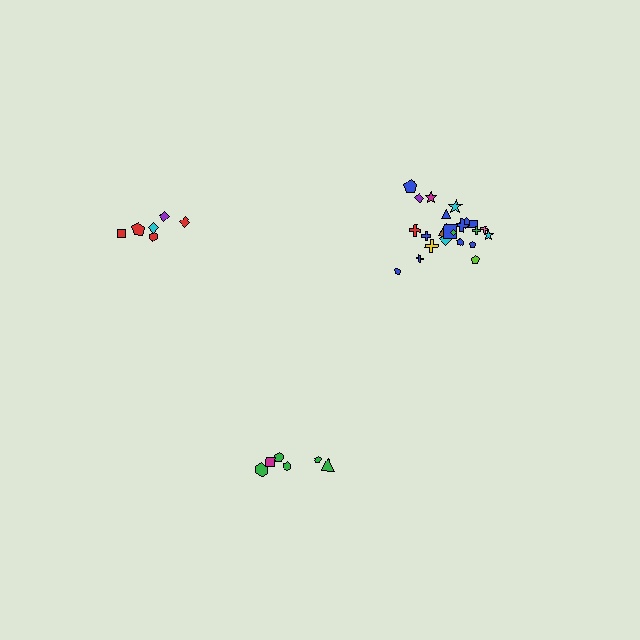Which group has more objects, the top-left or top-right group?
The top-right group.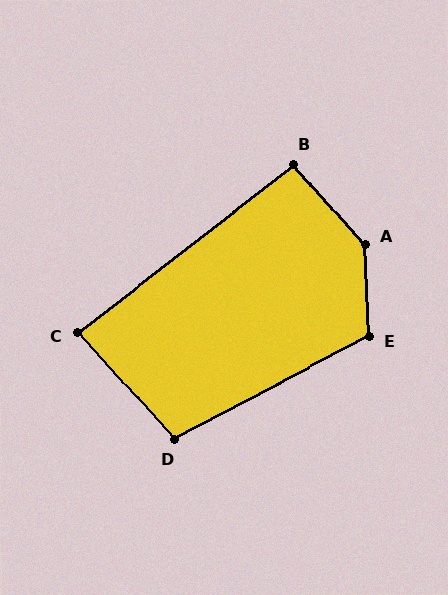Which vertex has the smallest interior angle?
C, at approximately 86 degrees.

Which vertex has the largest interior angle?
A, at approximately 141 degrees.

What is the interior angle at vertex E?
Approximately 115 degrees (obtuse).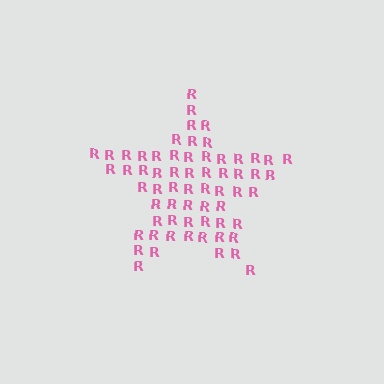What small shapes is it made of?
It is made of small letter R's.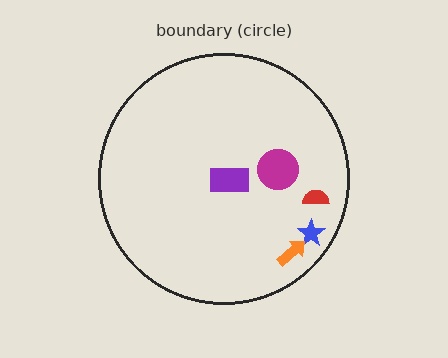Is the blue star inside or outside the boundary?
Inside.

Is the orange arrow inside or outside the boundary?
Inside.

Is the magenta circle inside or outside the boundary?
Inside.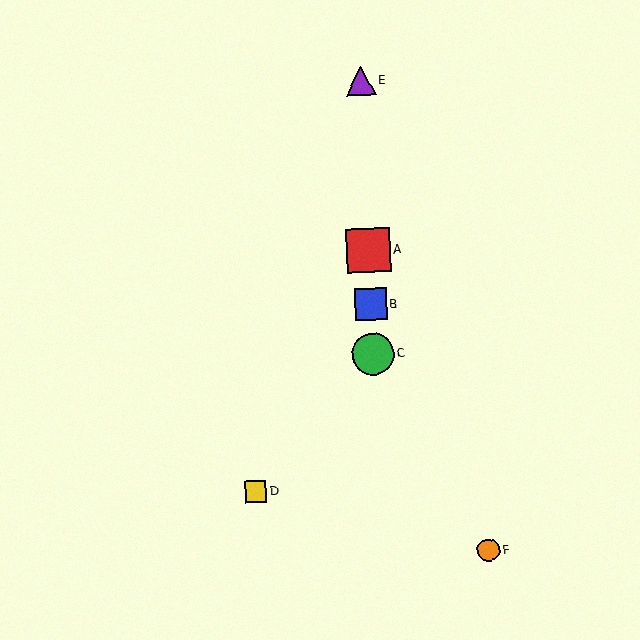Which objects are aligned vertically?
Objects A, B, C, E are aligned vertically.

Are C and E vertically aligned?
Yes, both are at x≈373.